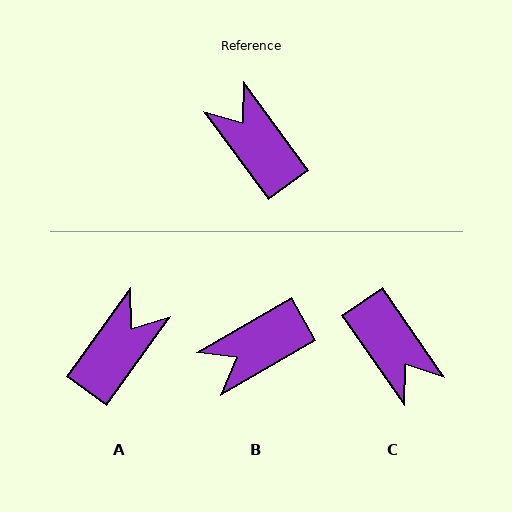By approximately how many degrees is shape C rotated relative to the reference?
Approximately 178 degrees counter-clockwise.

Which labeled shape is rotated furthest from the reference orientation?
C, about 178 degrees away.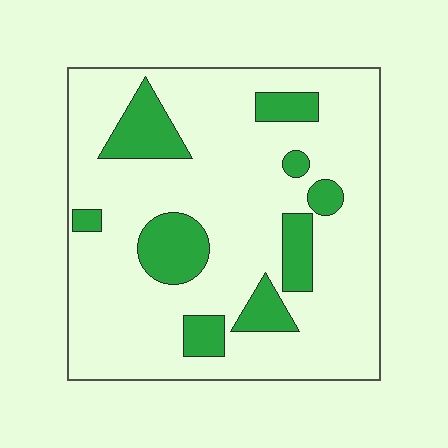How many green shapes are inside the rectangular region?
9.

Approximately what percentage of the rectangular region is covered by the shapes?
Approximately 20%.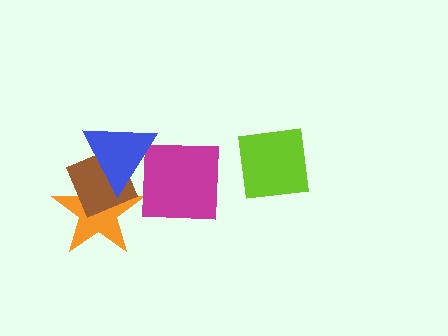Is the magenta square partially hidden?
Yes, it is partially covered by another shape.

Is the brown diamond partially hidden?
Yes, it is partially covered by another shape.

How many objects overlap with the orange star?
2 objects overlap with the orange star.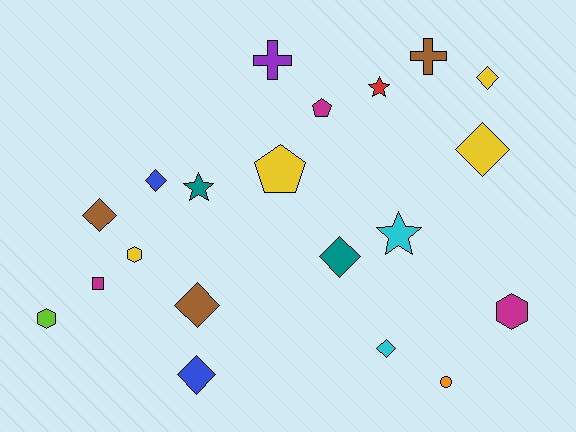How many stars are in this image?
There are 3 stars.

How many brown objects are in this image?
There are 3 brown objects.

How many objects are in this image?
There are 20 objects.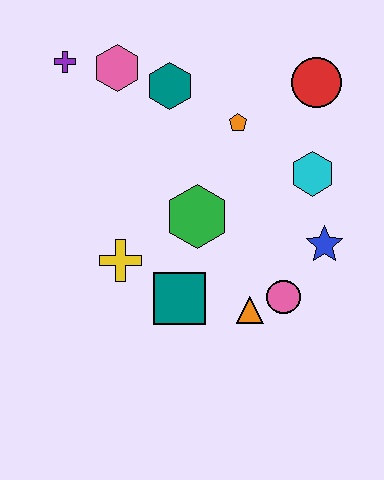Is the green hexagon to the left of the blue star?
Yes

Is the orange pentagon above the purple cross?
No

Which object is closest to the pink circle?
The orange triangle is closest to the pink circle.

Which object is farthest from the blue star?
The purple cross is farthest from the blue star.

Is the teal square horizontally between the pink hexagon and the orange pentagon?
Yes